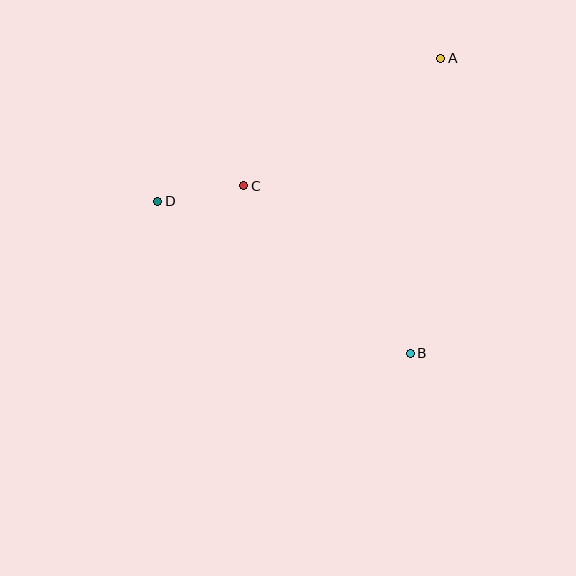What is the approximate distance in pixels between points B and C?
The distance between B and C is approximately 236 pixels.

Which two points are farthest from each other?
Points A and D are farthest from each other.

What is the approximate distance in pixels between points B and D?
The distance between B and D is approximately 295 pixels.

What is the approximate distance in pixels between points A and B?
The distance between A and B is approximately 297 pixels.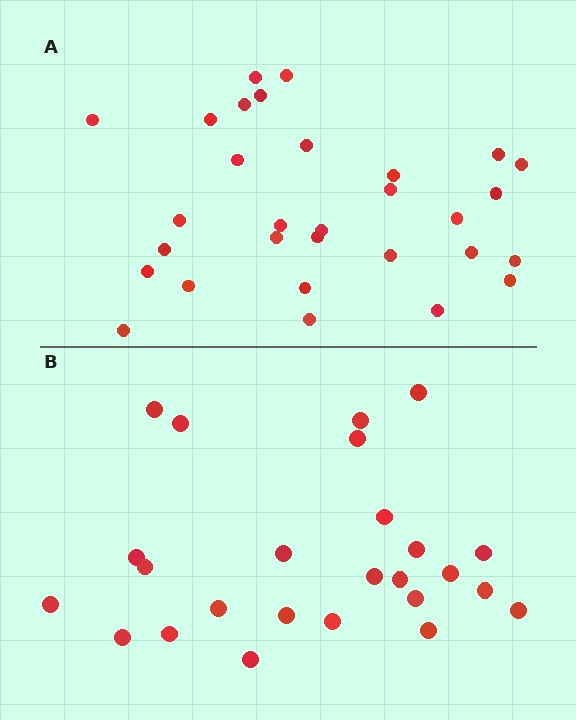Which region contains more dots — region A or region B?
Region A (the top region) has more dots.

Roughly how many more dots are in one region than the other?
Region A has about 5 more dots than region B.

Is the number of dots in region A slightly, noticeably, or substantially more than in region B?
Region A has only slightly more — the two regions are fairly close. The ratio is roughly 1.2 to 1.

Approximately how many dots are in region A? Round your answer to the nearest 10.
About 30 dots.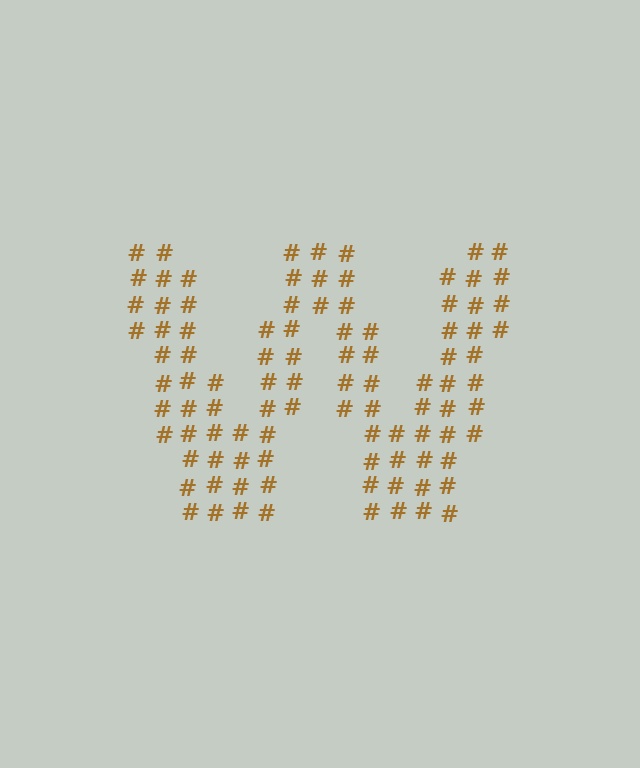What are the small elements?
The small elements are hash symbols.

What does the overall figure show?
The overall figure shows the letter W.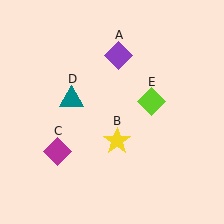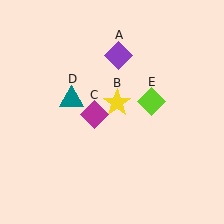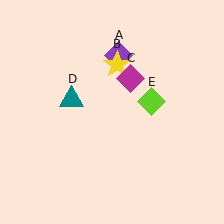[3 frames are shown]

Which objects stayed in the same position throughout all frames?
Purple diamond (object A) and teal triangle (object D) and lime diamond (object E) remained stationary.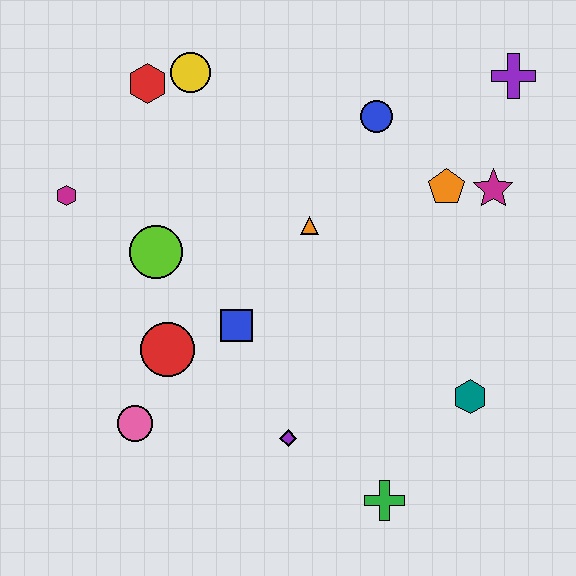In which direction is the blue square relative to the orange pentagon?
The blue square is to the left of the orange pentagon.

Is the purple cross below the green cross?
No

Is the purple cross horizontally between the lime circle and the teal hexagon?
No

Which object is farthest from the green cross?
The red hexagon is farthest from the green cross.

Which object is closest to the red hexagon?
The yellow circle is closest to the red hexagon.